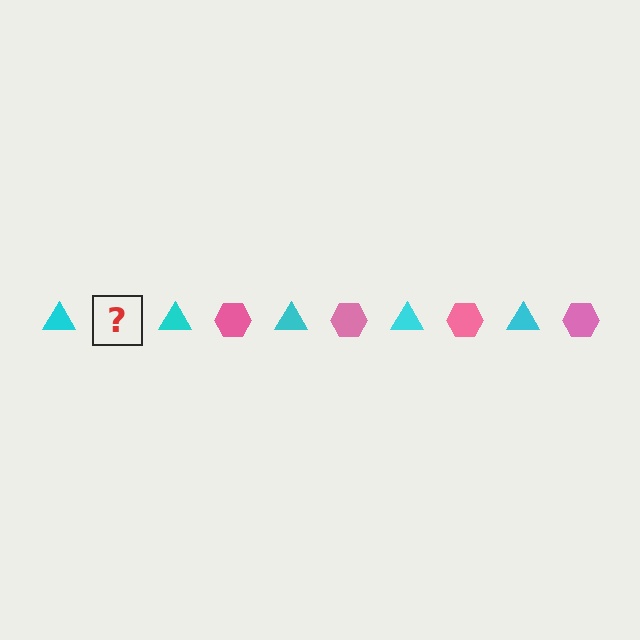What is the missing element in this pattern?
The missing element is a pink hexagon.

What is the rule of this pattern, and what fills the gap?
The rule is that the pattern alternates between cyan triangle and pink hexagon. The gap should be filled with a pink hexagon.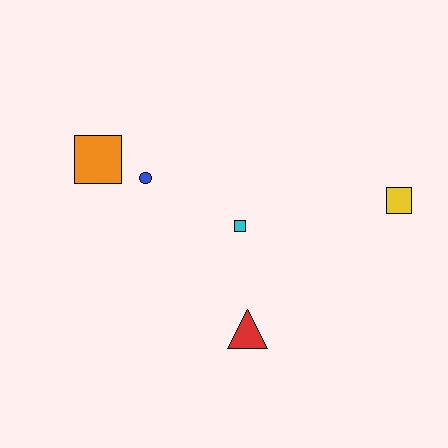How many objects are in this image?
There are 5 objects.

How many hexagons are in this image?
There are no hexagons.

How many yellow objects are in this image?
There is 1 yellow object.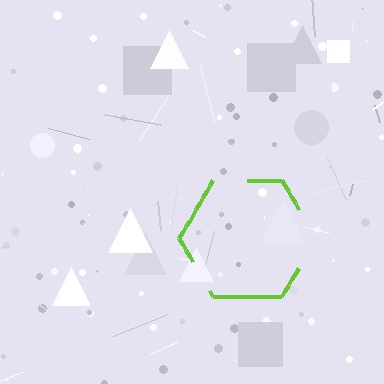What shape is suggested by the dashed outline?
The dashed outline suggests a hexagon.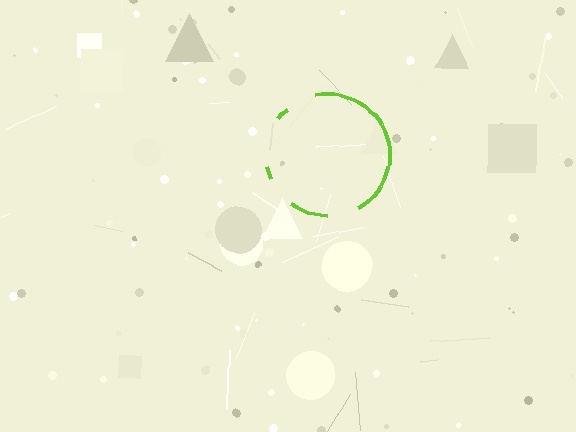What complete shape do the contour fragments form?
The contour fragments form a circle.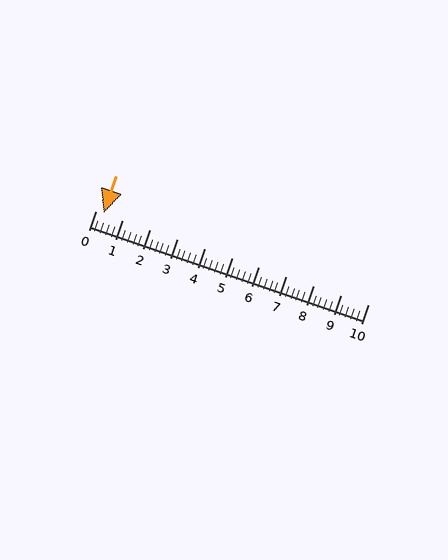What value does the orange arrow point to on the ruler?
The orange arrow points to approximately 0.3.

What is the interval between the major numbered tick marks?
The major tick marks are spaced 1 units apart.